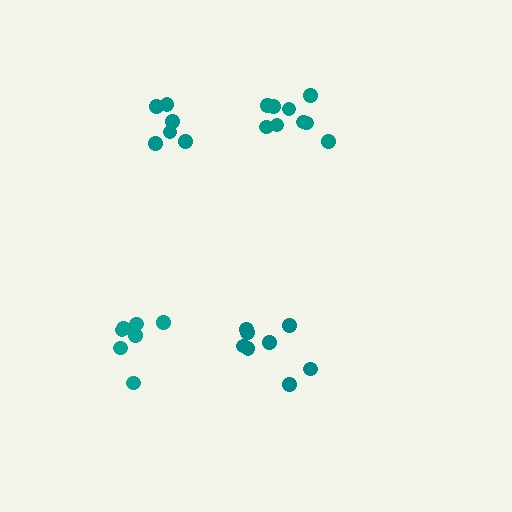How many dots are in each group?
Group 1: 9 dots, Group 2: 7 dots, Group 3: 8 dots, Group 4: 6 dots (30 total).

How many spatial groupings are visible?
There are 4 spatial groupings.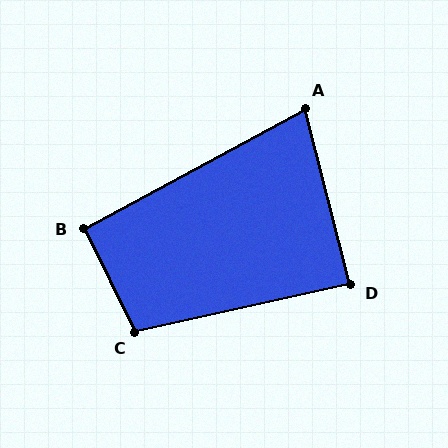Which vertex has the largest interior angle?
C, at approximately 104 degrees.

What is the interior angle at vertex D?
Approximately 88 degrees (approximately right).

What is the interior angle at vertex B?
Approximately 92 degrees (approximately right).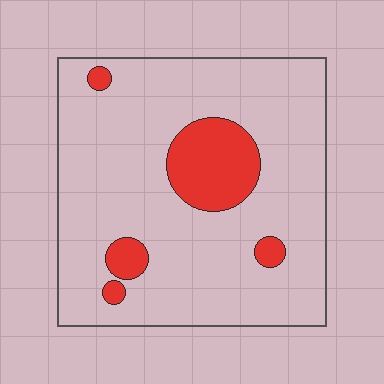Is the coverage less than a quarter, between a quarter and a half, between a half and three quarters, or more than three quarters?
Less than a quarter.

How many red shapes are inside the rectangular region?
5.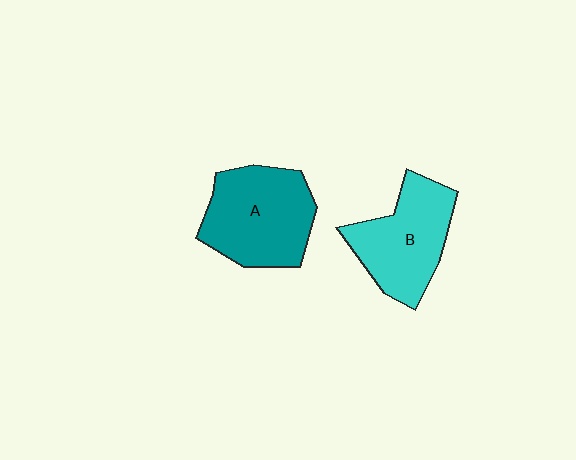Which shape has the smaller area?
Shape B (cyan).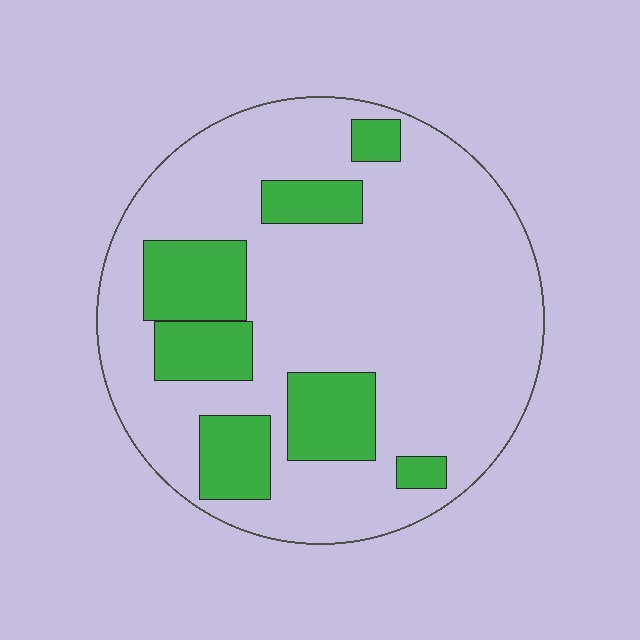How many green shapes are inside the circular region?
7.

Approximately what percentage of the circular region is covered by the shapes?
Approximately 25%.